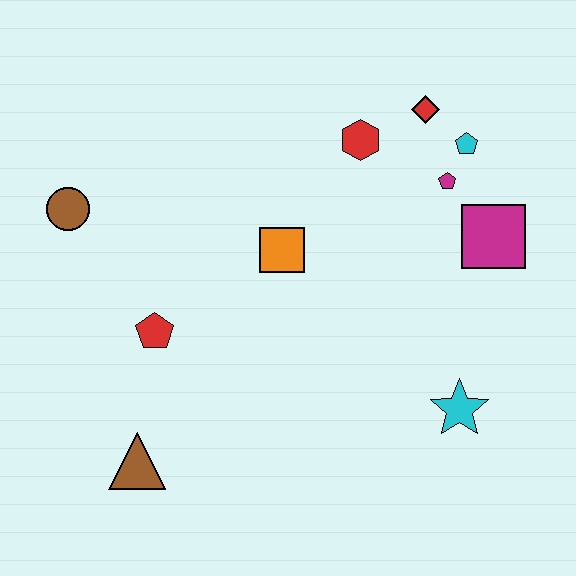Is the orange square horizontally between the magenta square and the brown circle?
Yes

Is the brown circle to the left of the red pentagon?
Yes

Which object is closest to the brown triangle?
The red pentagon is closest to the brown triangle.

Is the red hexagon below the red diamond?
Yes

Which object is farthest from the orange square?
The brown triangle is farthest from the orange square.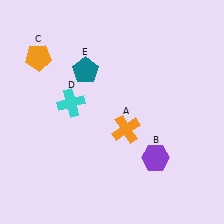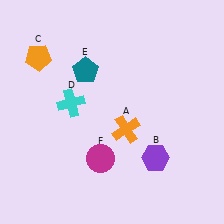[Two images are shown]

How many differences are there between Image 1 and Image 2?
There is 1 difference between the two images.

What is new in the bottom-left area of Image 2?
A magenta circle (F) was added in the bottom-left area of Image 2.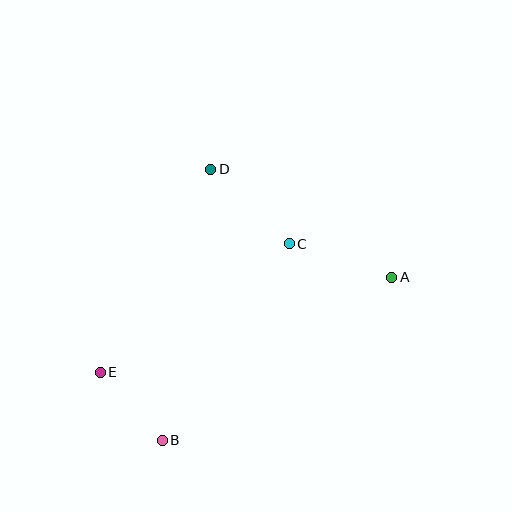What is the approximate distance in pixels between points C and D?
The distance between C and D is approximately 108 pixels.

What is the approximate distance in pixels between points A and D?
The distance between A and D is approximately 211 pixels.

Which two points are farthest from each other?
Points A and E are farthest from each other.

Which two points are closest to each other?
Points B and E are closest to each other.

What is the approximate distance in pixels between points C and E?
The distance between C and E is approximately 229 pixels.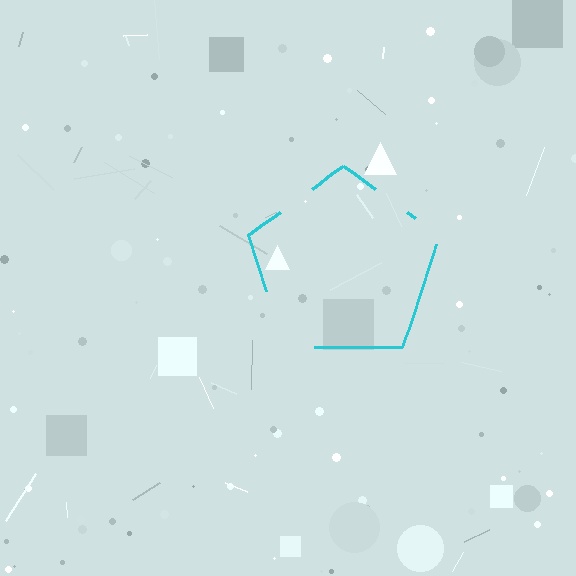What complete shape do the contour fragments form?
The contour fragments form a pentagon.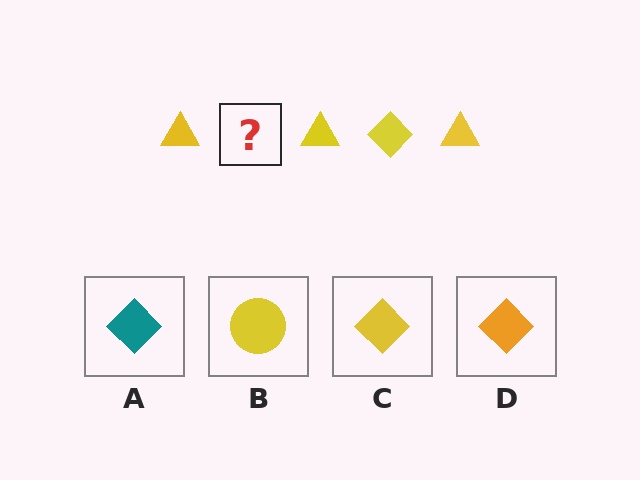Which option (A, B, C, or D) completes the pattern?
C.